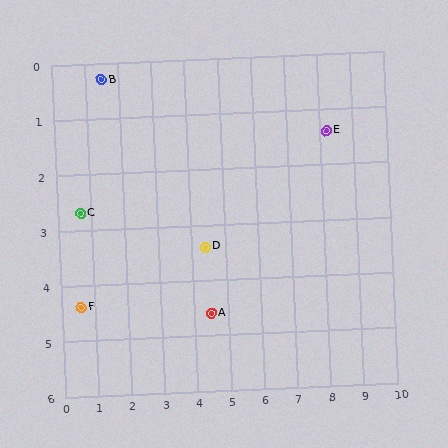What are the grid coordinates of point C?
Point C is at approximately (0.7, 2.7).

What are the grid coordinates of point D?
Point D is at approximately (4.4, 3.4).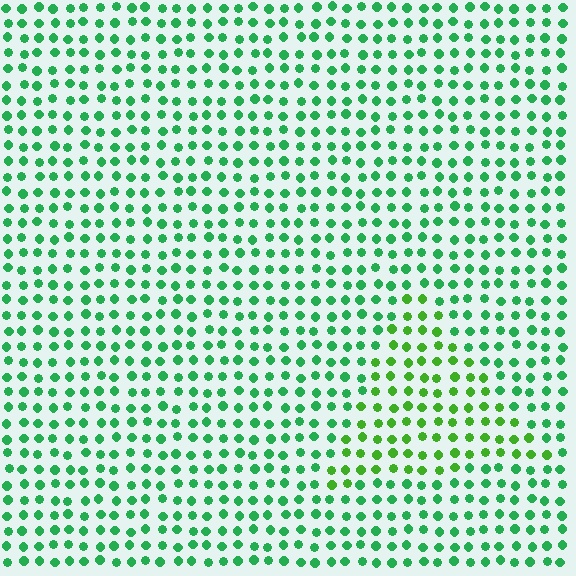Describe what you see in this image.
The image is filled with small green elements in a uniform arrangement. A triangle-shaped region is visible where the elements are tinted to a slightly different hue, forming a subtle color boundary.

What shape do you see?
I see a triangle.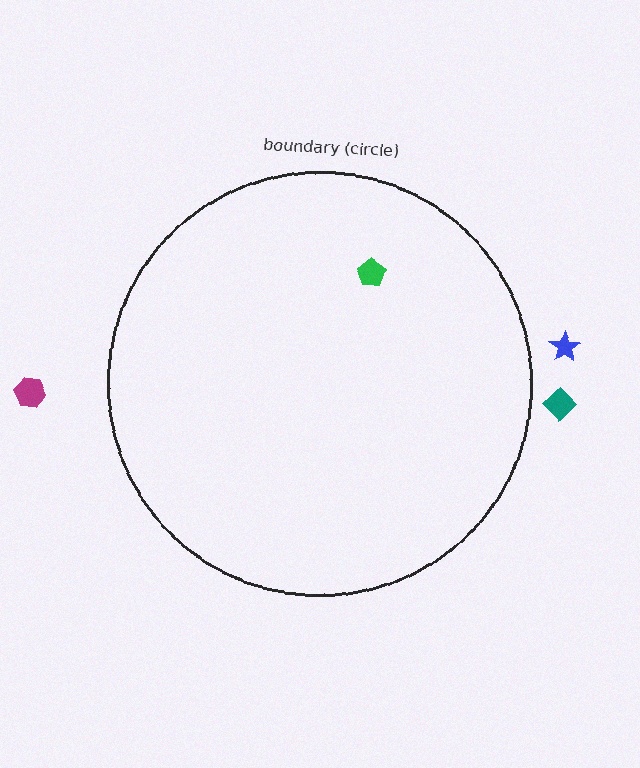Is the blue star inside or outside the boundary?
Outside.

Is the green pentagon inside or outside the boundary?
Inside.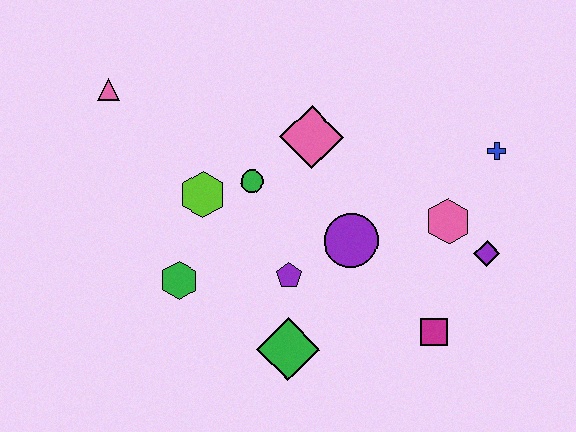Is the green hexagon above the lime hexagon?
No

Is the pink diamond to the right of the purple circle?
No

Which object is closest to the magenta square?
The purple diamond is closest to the magenta square.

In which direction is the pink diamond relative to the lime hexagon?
The pink diamond is to the right of the lime hexagon.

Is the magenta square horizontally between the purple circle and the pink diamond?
No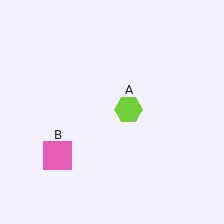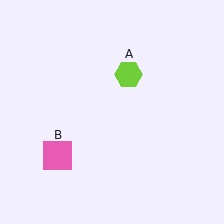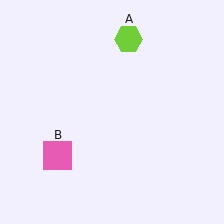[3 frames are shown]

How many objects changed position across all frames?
1 object changed position: lime hexagon (object A).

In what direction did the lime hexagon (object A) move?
The lime hexagon (object A) moved up.